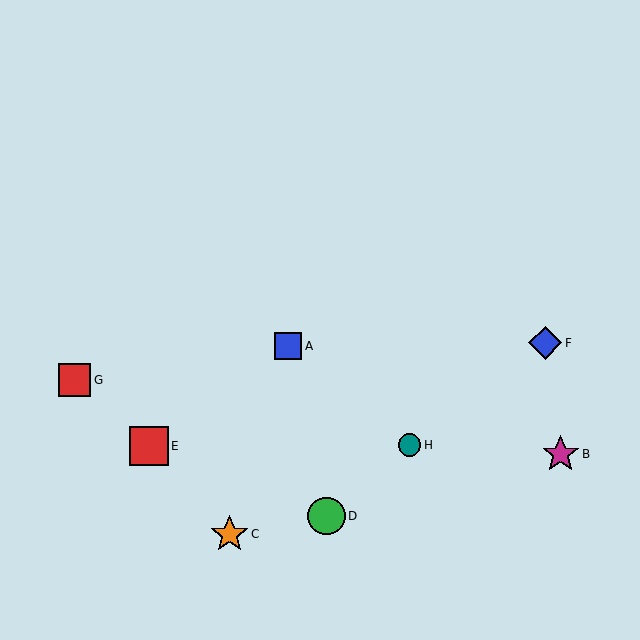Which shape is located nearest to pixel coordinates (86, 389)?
The red square (labeled G) at (75, 380) is nearest to that location.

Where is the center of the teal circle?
The center of the teal circle is at (409, 445).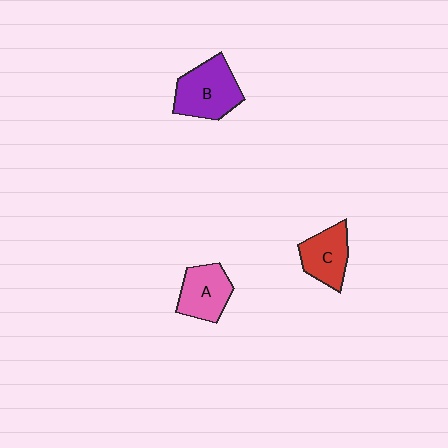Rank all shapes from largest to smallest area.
From largest to smallest: B (purple), A (pink), C (red).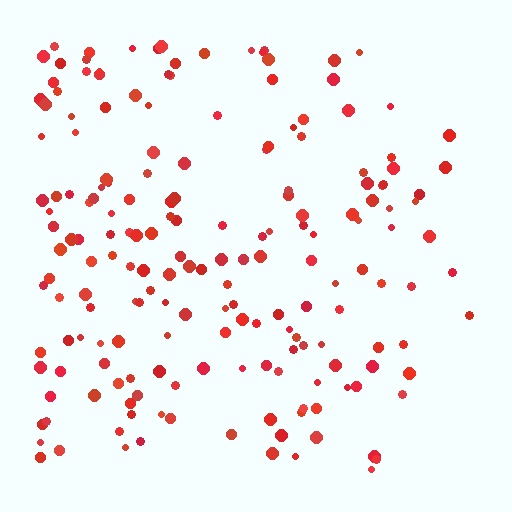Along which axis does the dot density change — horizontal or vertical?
Horizontal.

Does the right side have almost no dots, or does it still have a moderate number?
Still a moderate number, just noticeably fewer than the left.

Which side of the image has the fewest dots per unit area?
The right.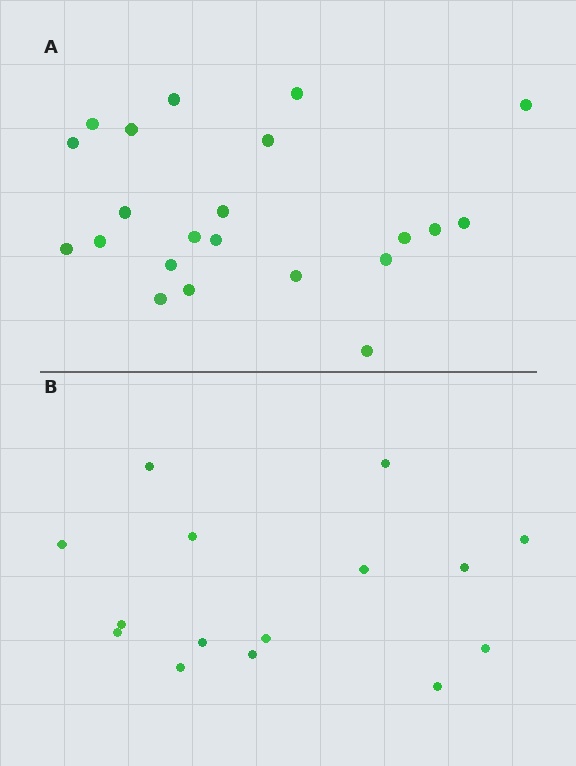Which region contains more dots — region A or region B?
Region A (the top region) has more dots.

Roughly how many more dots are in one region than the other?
Region A has roughly 8 or so more dots than region B.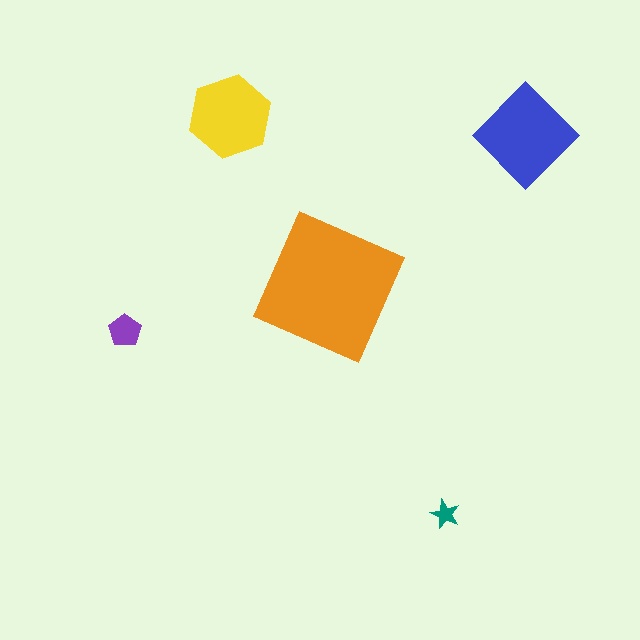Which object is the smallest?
The teal star.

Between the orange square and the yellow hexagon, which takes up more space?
The orange square.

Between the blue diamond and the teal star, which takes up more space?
The blue diamond.